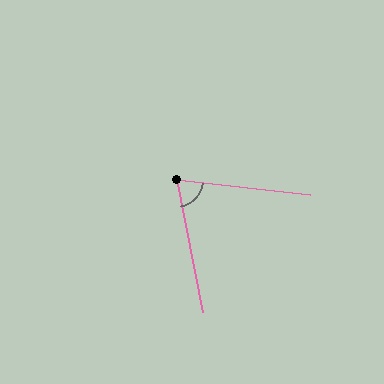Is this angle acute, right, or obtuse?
It is acute.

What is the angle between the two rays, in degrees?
Approximately 73 degrees.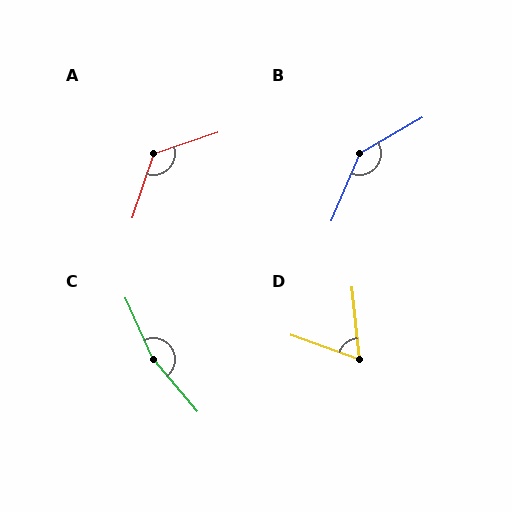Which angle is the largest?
C, at approximately 164 degrees.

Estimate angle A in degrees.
Approximately 127 degrees.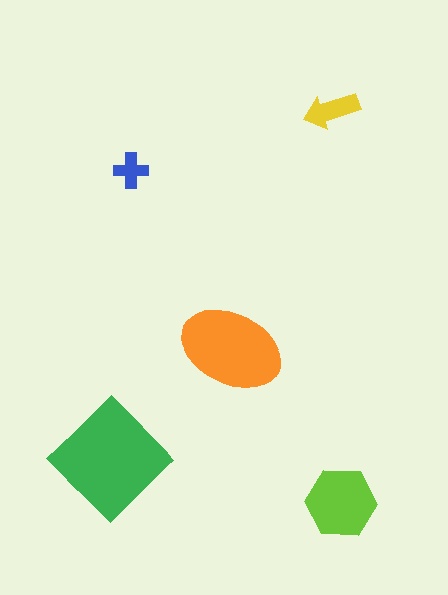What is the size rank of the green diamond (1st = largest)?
1st.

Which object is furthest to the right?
The lime hexagon is rightmost.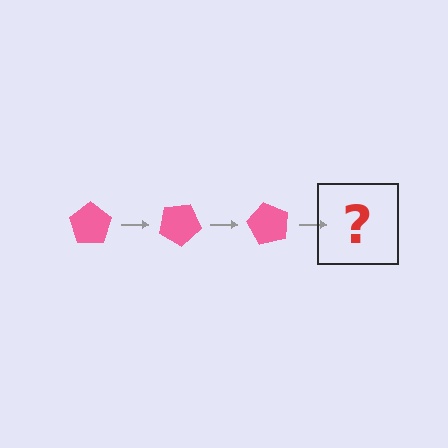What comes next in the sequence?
The next element should be a pink pentagon rotated 90 degrees.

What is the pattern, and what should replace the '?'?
The pattern is that the pentagon rotates 30 degrees each step. The '?' should be a pink pentagon rotated 90 degrees.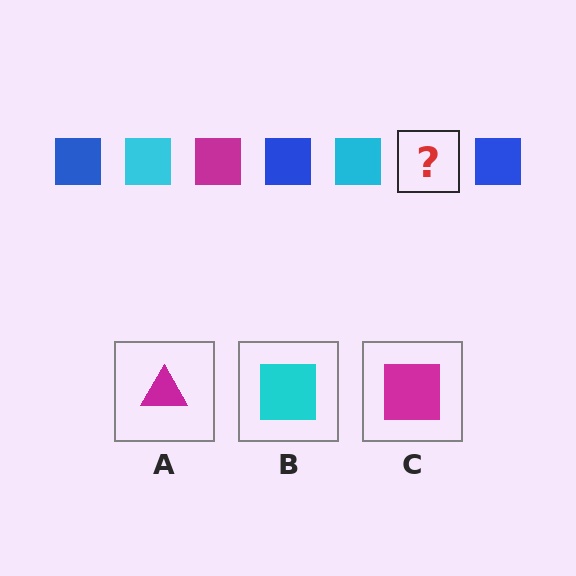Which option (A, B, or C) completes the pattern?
C.